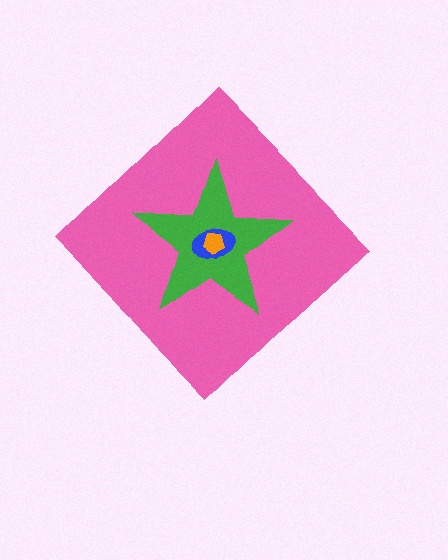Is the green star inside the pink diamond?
Yes.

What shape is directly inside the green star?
The blue ellipse.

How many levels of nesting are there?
4.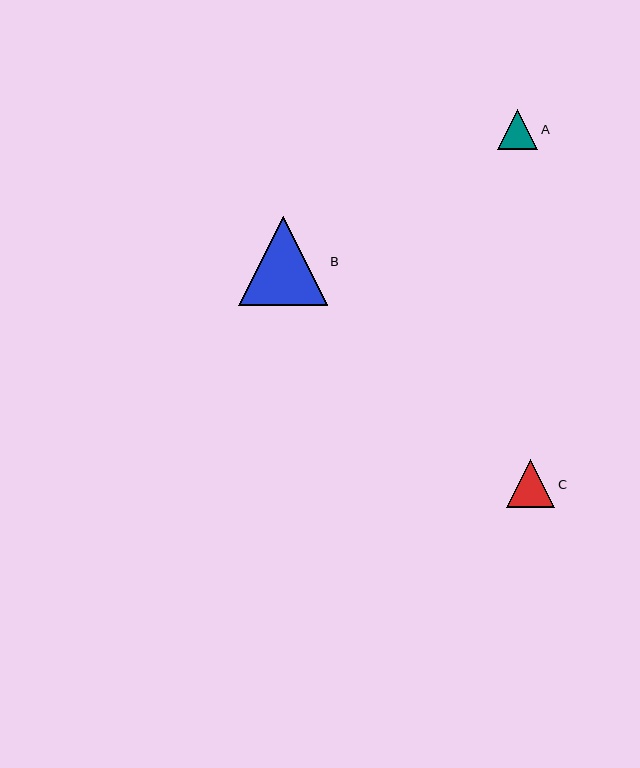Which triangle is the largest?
Triangle B is the largest with a size of approximately 89 pixels.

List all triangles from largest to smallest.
From largest to smallest: B, C, A.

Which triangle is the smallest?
Triangle A is the smallest with a size of approximately 40 pixels.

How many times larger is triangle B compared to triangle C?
Triangle B is approximately 1.8 times the size of triangle C.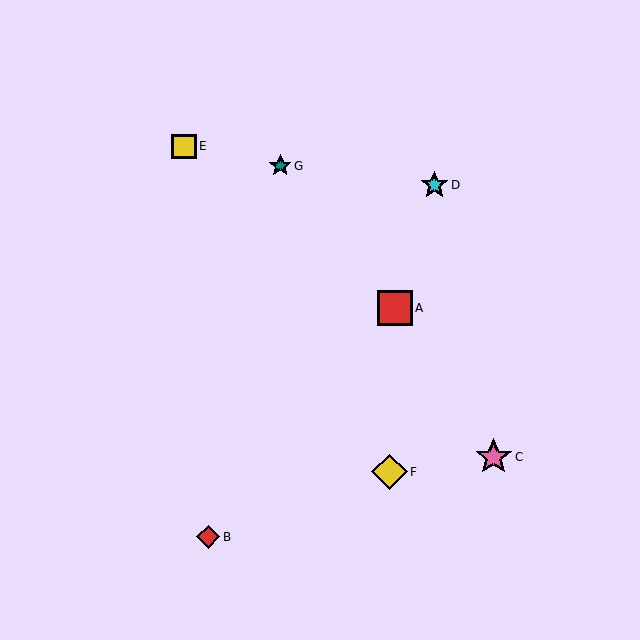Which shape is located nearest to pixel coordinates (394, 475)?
The yellow diamond (labeled F) at (389, 472) is nearest to that location.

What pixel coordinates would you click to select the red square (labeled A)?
Click at (395, 308) to select the red square A.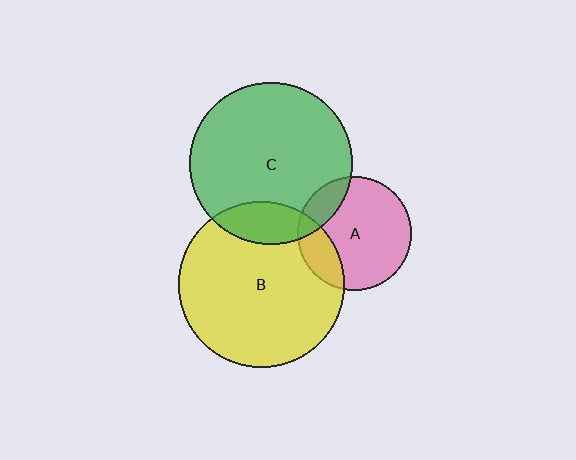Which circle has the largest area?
Circle B (yellow).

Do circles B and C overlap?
Yes.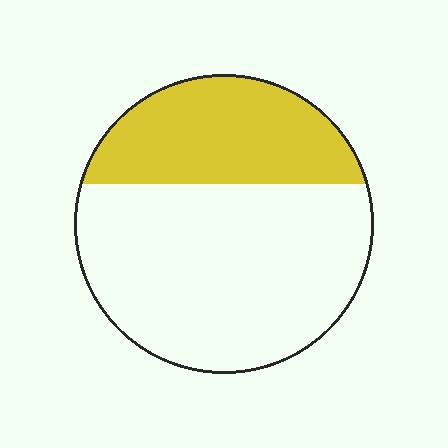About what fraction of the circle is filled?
About one third (1/3).